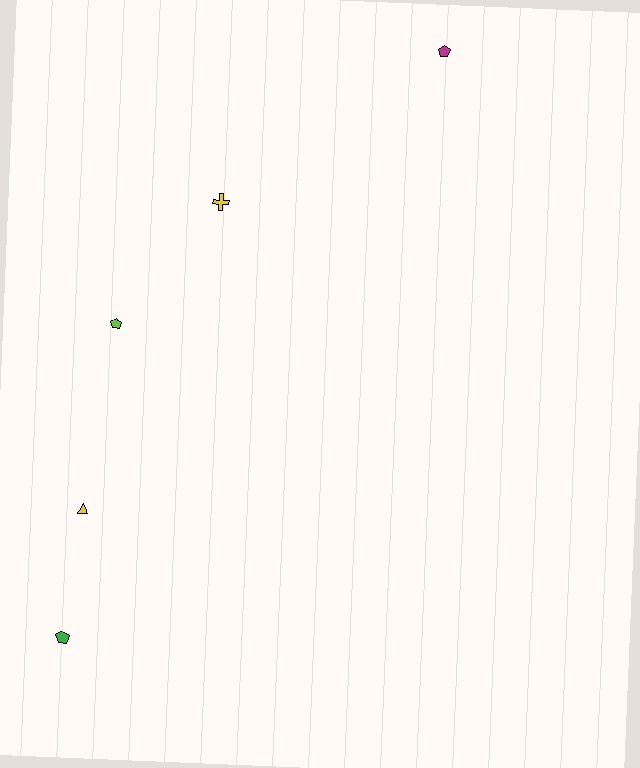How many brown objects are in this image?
There are no brown objects.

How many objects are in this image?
There are 5 objects.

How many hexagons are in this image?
There are no hexagons.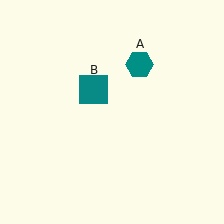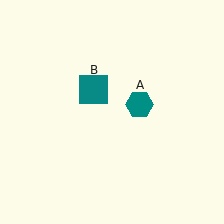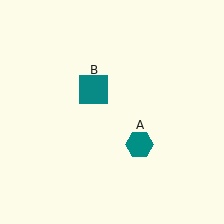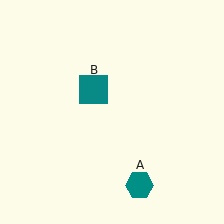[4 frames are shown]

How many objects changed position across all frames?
1 object changed position: teal hexagon (object A).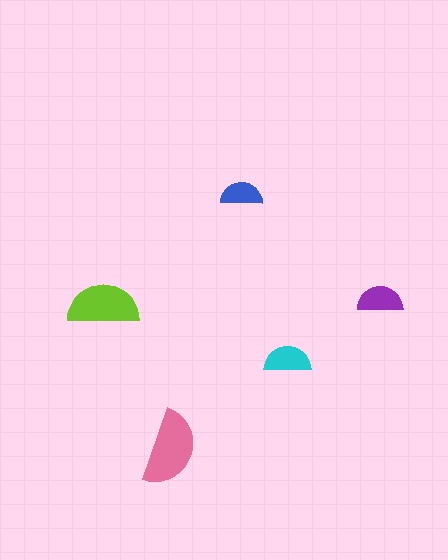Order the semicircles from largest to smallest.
the pink one, the lime one, the cyan one, the purple one, the blue one.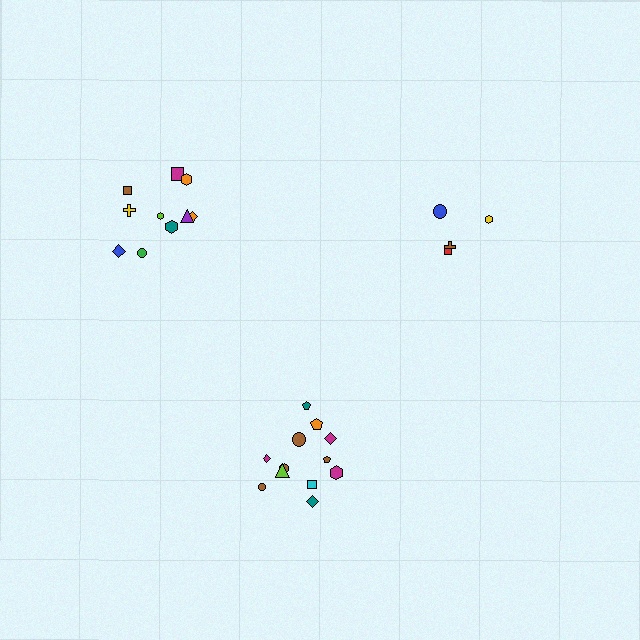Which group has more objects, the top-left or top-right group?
The top-left group.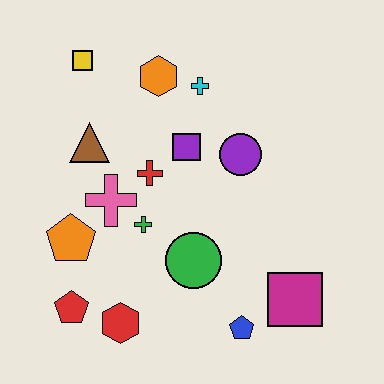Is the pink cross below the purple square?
Yes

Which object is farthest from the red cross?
The magenta square is farthest from the red cross.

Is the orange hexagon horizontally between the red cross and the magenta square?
Yes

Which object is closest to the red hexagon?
The red pentagon is closest to the red hexagon.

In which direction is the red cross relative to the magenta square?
The red cross is to the left of the magenta square.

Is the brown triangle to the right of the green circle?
No